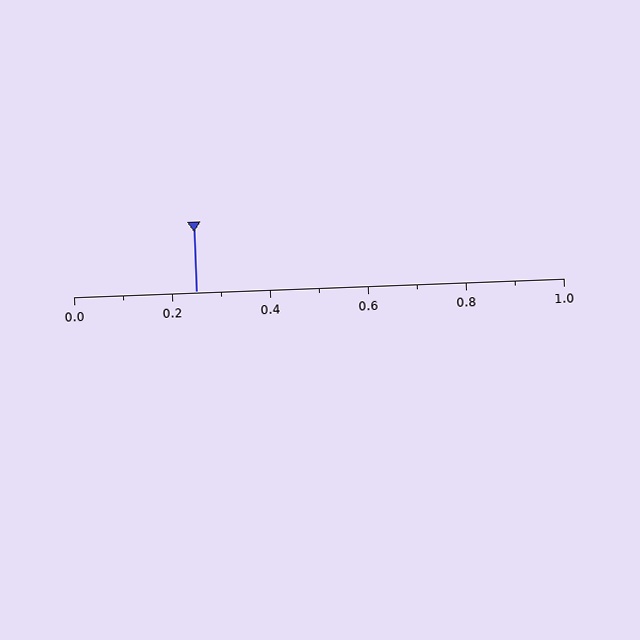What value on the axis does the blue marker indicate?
The marker indicates approximately 0.25.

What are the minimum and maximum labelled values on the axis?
The axis runs from 0.0 to 1.0.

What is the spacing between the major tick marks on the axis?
The major ticks are spaced 0.2 apart.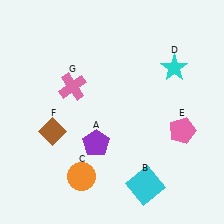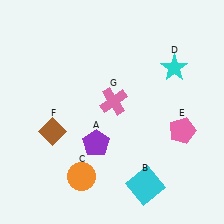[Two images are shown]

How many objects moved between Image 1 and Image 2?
1 object moved between the two images.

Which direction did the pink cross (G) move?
The pink cross (G) moved right.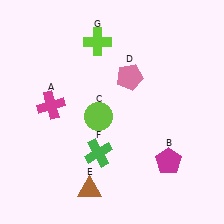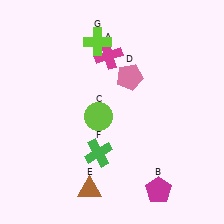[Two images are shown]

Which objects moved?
The objects that moved are: the magenta cross (A), the magenta pentagon (B).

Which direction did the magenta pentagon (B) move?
The magenta pentagon (B) moved down.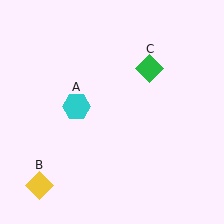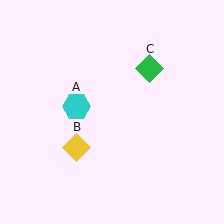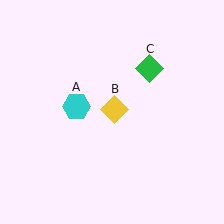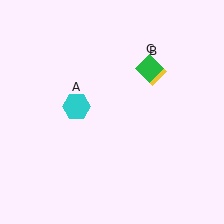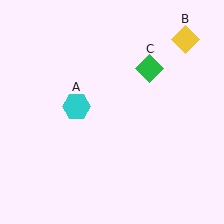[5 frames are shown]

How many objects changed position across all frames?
1 object changed position: yellow diamond (object B).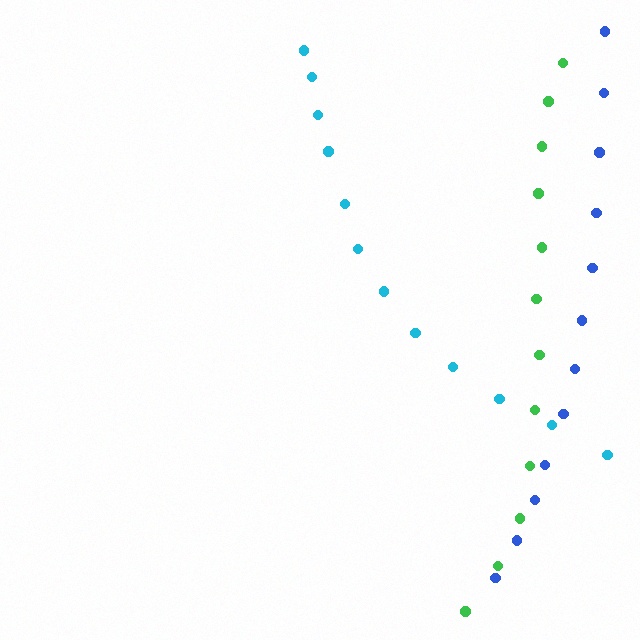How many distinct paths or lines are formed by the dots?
There are 3 distinct paths.